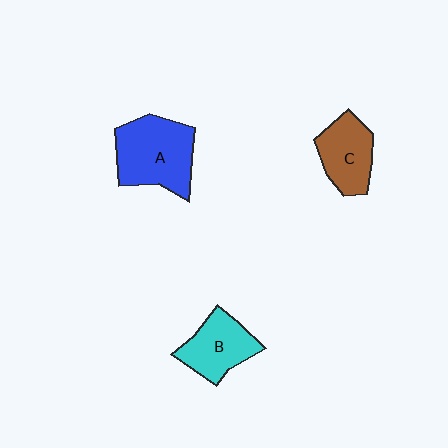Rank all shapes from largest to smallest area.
From largest to smallest: A (blue), B (cyan), C (brown).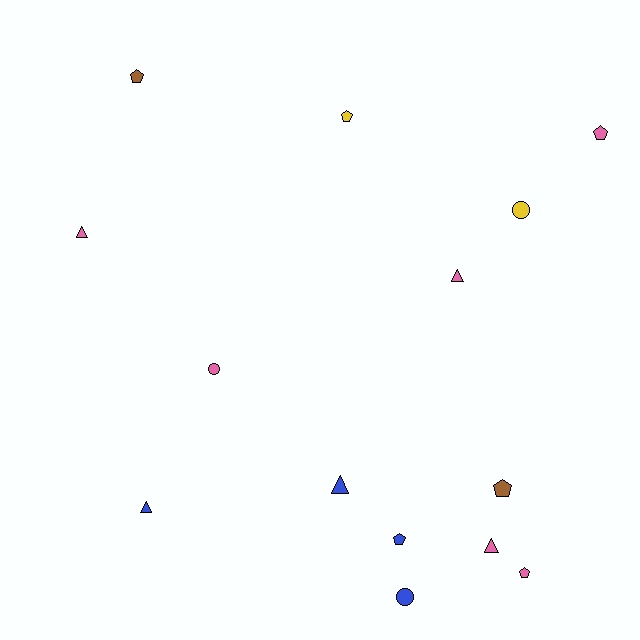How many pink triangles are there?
There are 3 pink triangles.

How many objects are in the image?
There are 14 objects.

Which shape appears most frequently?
Pentagon, with 6 objects.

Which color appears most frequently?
Pink, with 6 objects.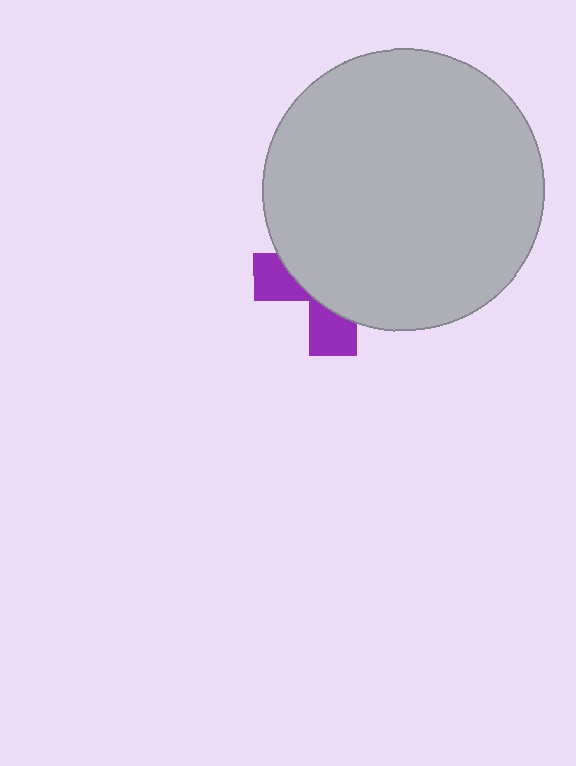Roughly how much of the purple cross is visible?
A small part of it is visible (roughly 31%).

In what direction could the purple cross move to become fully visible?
The purple cross could move toward the lower-left. That would shift it out from behind the light gray circle entirely.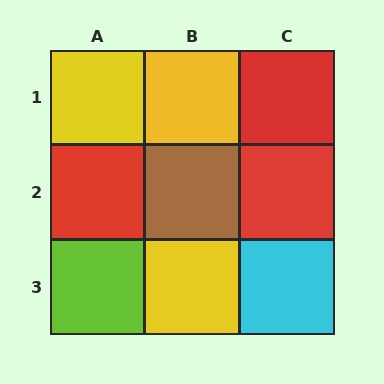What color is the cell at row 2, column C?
Red.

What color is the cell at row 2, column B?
Brown.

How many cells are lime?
1 cell is lime.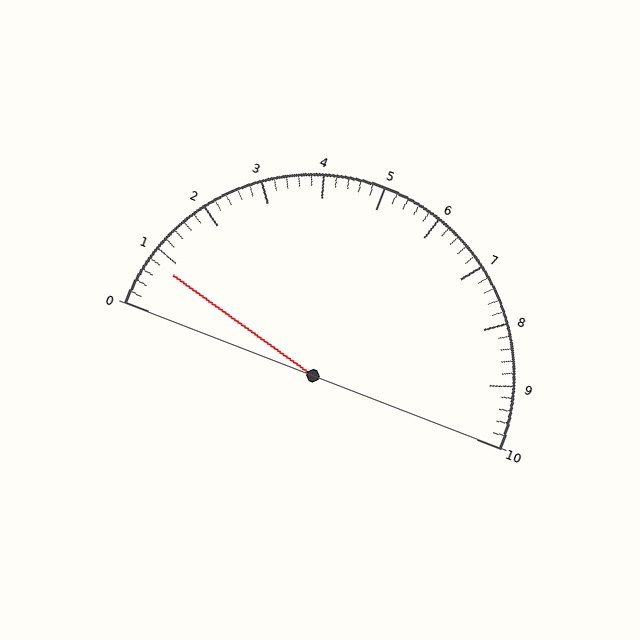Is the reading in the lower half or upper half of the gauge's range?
The reading is in the lower half of the range (0 to 10).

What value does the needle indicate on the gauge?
The needle indicates approximately 0.8.